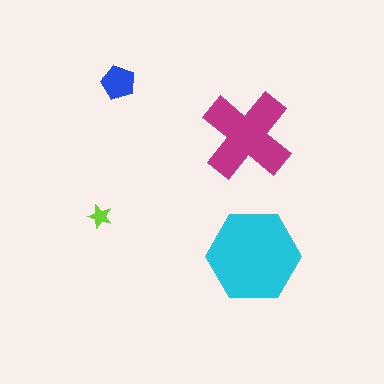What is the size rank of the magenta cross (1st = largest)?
2nd.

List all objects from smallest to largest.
The lime star, the blue pentagon, the magenta cross, the cyan hexagon.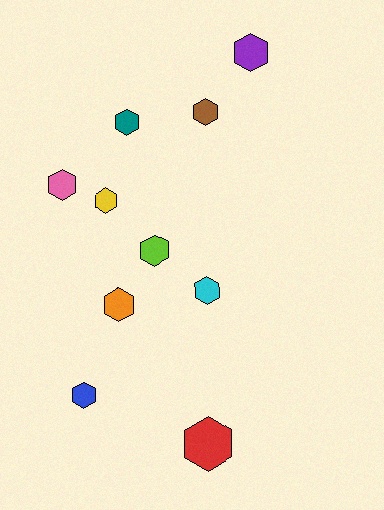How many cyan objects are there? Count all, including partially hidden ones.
There is 1 cyan object.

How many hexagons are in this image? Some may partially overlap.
There are 10 hexagons.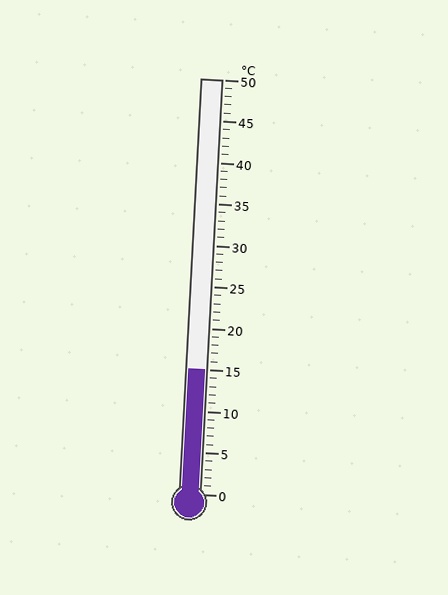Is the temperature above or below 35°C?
The temperature is below 35°C.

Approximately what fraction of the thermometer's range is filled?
The thermometer is filled to approximately 30% of its range.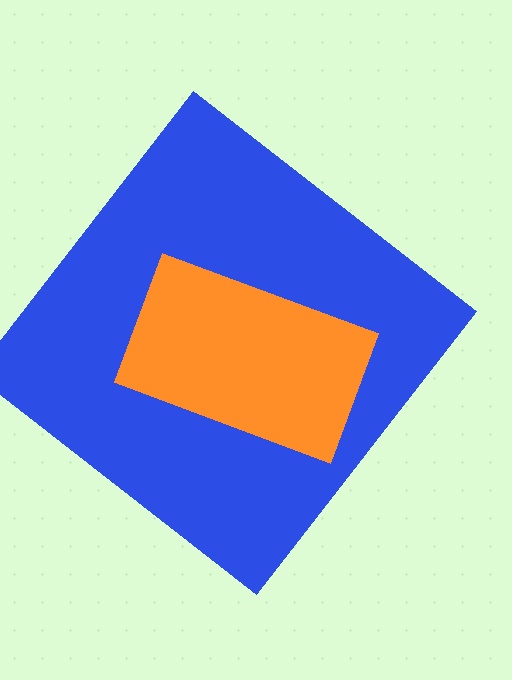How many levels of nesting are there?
2.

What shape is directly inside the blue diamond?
The orange rectangle.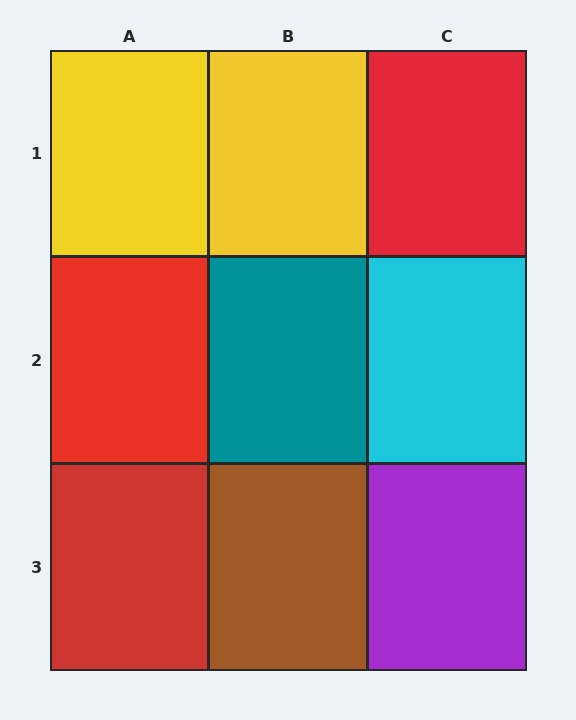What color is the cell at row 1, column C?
Red.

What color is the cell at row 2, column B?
Teal.